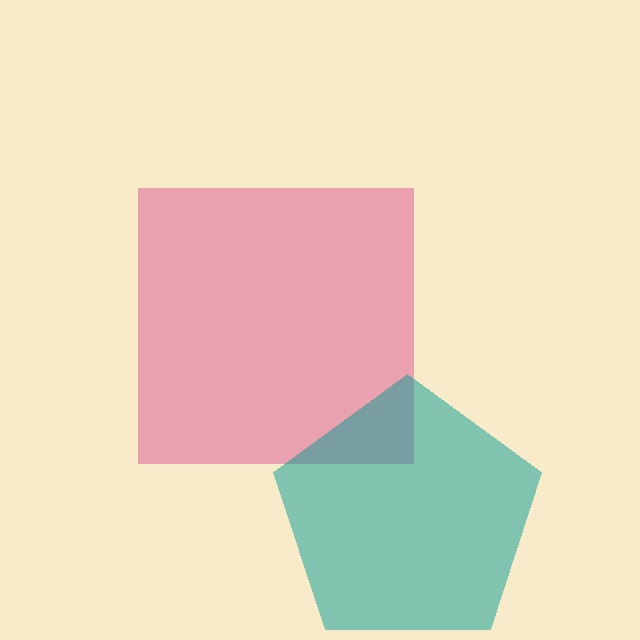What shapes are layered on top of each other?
The layered shapes are: a magenta square, a teal pentagon.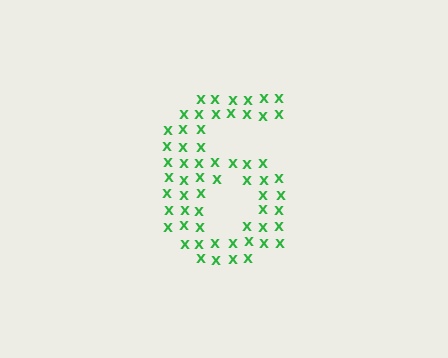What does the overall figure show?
The overall figure shows the digit 6.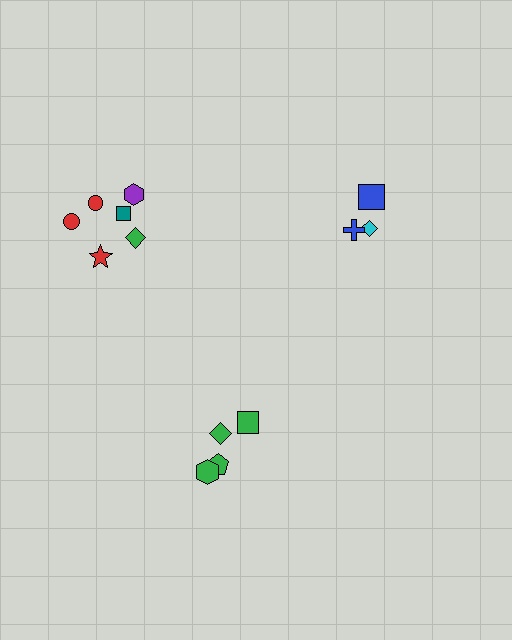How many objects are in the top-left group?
There are 6 objects.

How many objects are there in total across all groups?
There are 13 objects.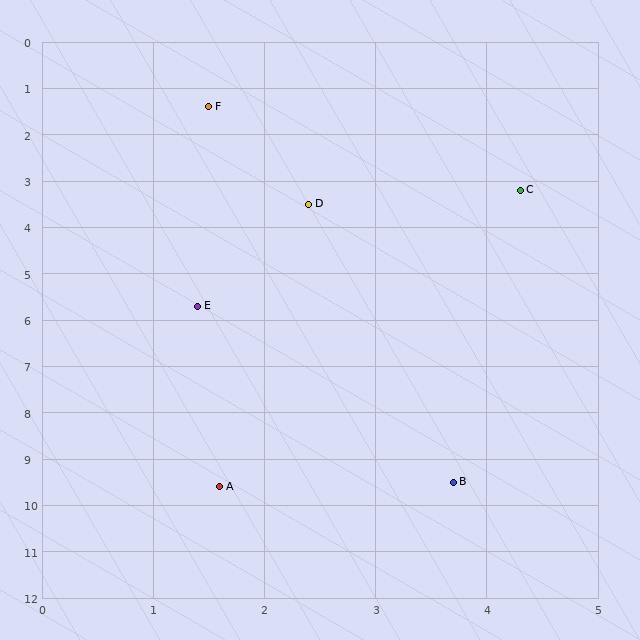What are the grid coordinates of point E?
Point E is at approximately (1.4, 5.7).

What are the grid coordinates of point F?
Point F is at approximately (1.5, 1.4).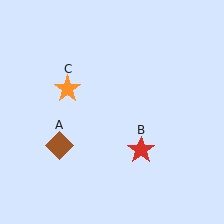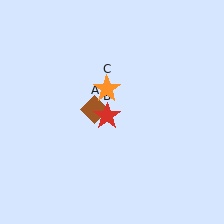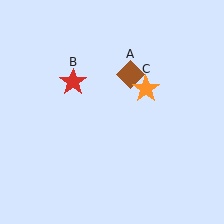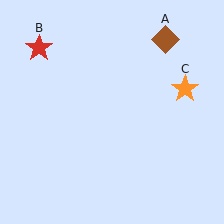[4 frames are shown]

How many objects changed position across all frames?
3 objects changed position: brown diamond (object A), red star (object B), orange star (object C).